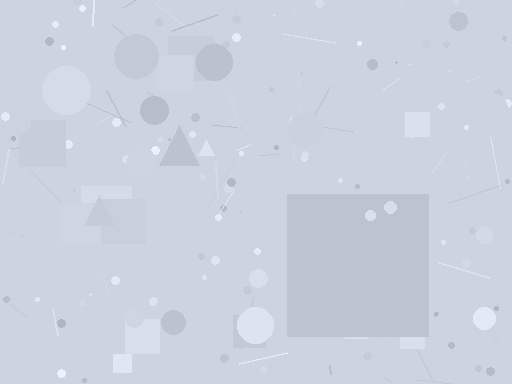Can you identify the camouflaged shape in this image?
The camouflaged shape is a square.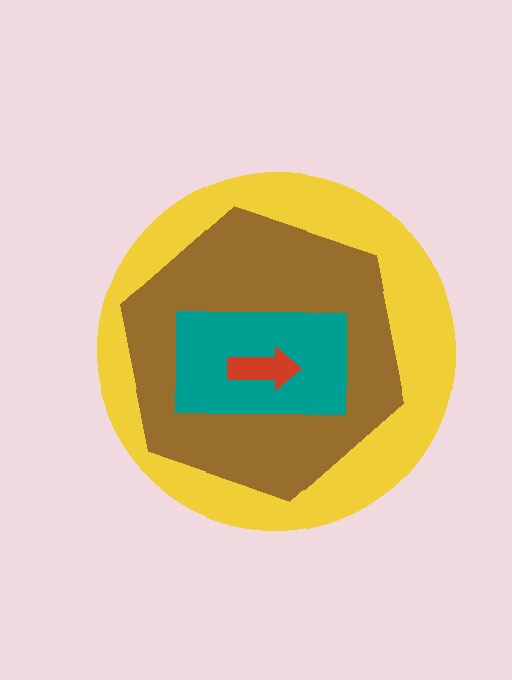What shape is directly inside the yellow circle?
The brown hexagon.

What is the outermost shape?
The yellow circle.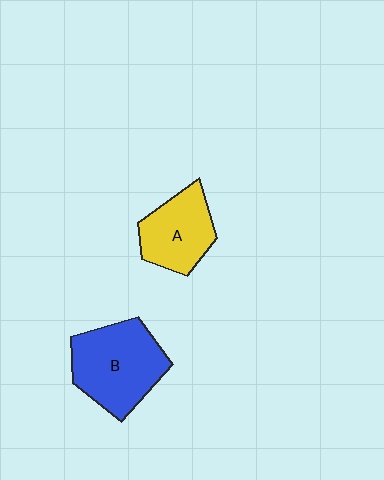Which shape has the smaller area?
Shape A (yellow).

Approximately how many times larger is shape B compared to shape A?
Approximately 1.4 times.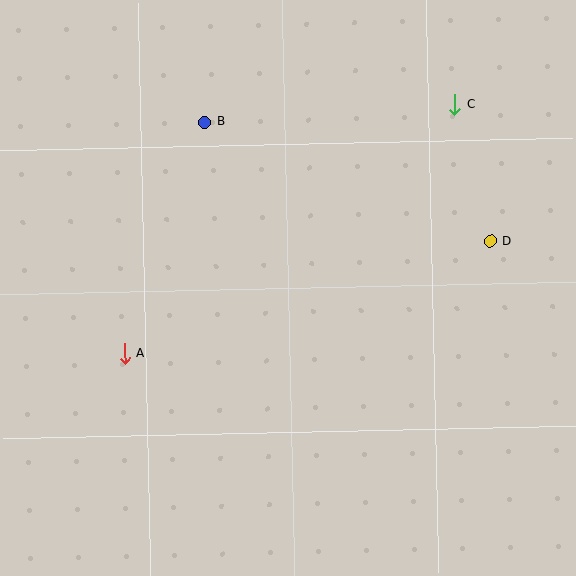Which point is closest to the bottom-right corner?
Point D is closest to the bottom-right corner.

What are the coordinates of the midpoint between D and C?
The midpoint between D and C is at (473, 173).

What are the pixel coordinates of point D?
Point D is at (490, 241).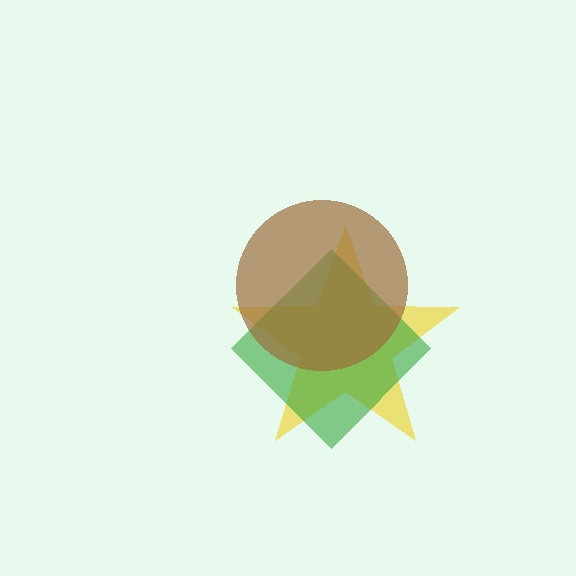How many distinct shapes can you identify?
There are 3 distinct shapes: a yellow star, a green diamond, a brown circle.